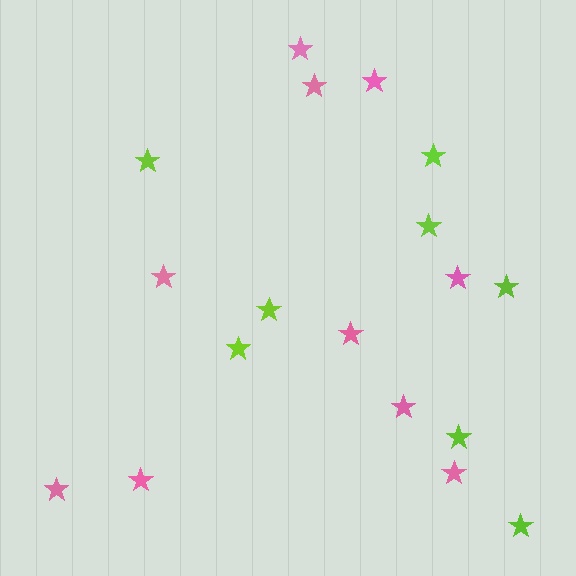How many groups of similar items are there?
There are 2 groups: one group of pink stars (10) and one group of lime stars (8).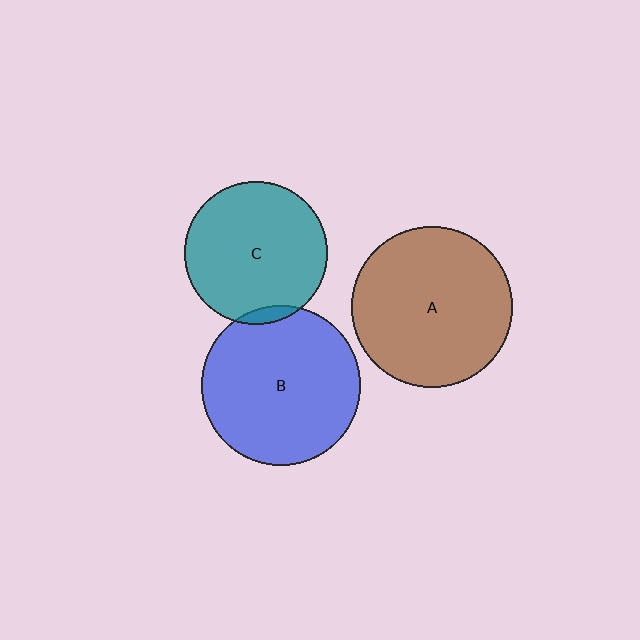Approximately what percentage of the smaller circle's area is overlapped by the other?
Approximately 5%.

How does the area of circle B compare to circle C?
Approximately 1.2 times.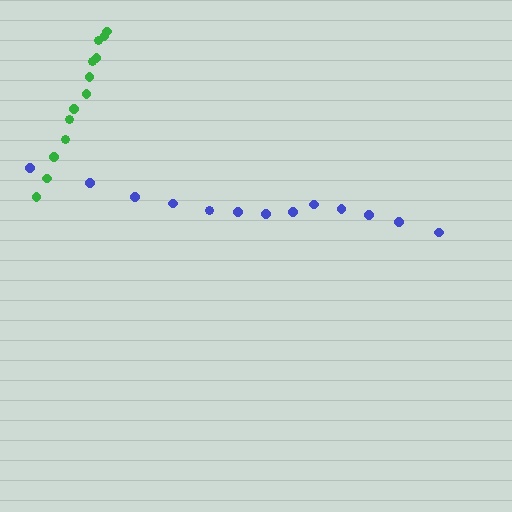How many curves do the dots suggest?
There are 2 distinct paths.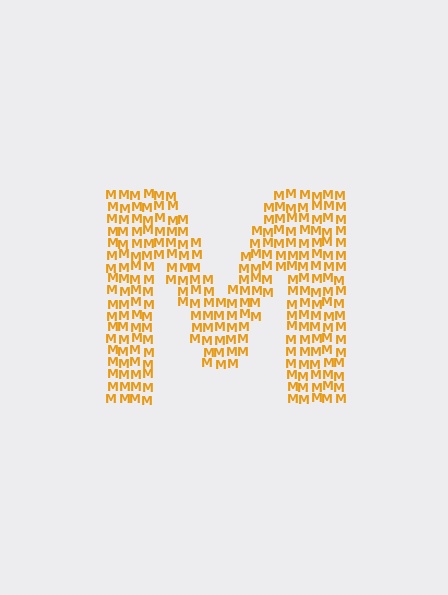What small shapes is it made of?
It is made of small letter M's.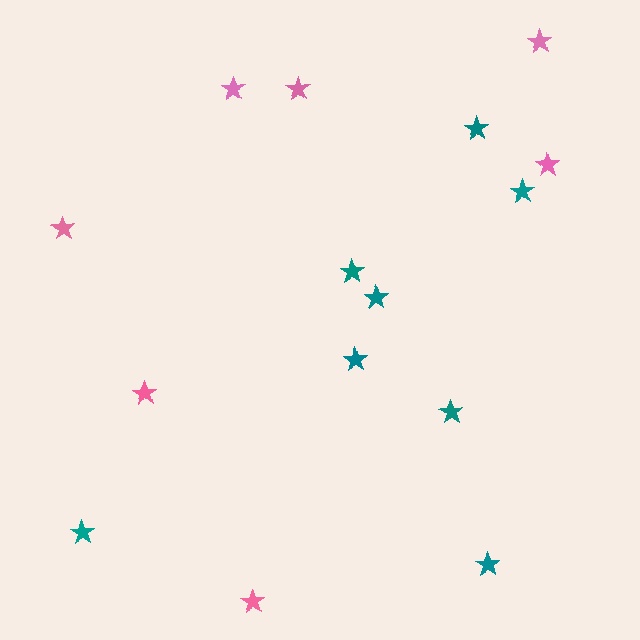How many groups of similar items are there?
There are 2 groups: one group of teal stars (8) and one group of pink stars (7).